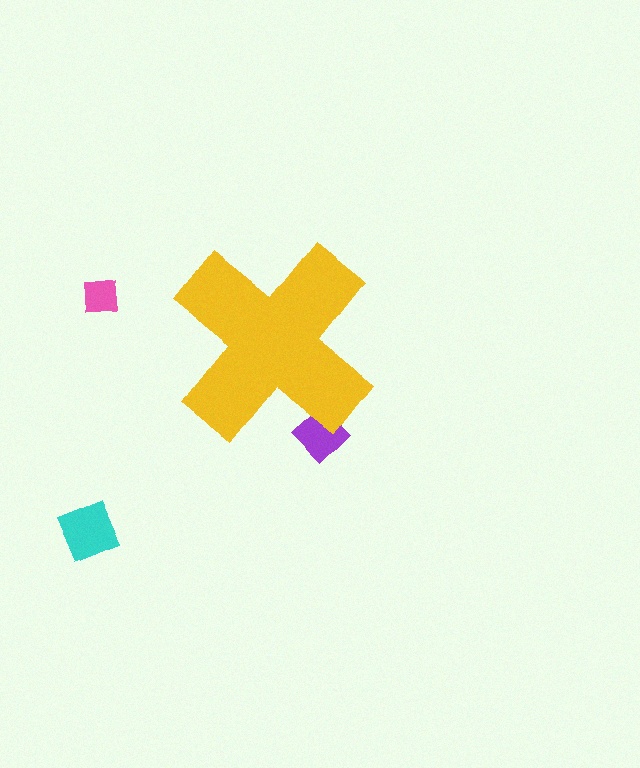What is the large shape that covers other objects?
A yellow cross.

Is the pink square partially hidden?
No, the pink square is fully visible.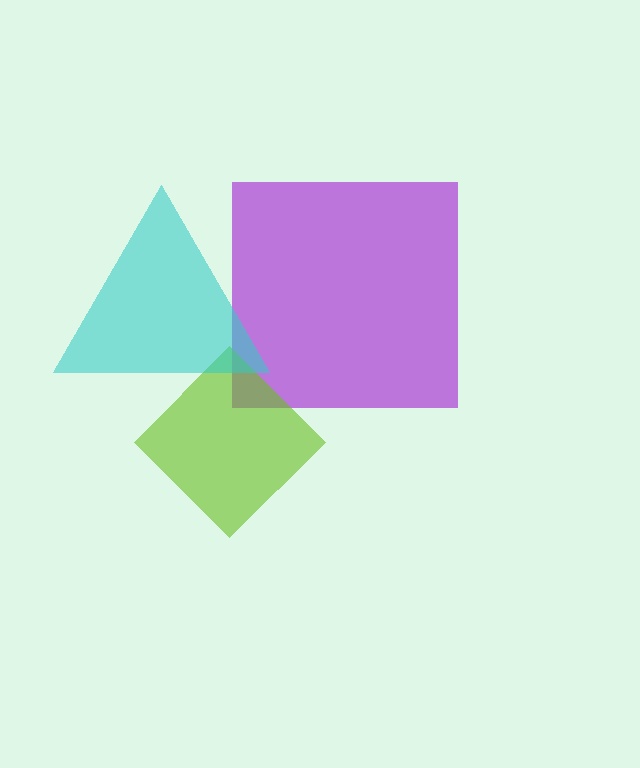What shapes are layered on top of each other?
The layered shapes are: a purple square, a lime diamond, a cyan triangle.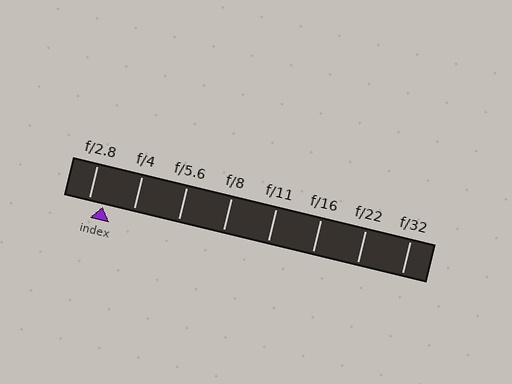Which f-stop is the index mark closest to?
The index mark is closest to f/2.8.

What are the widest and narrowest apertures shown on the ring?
The widest aperture shown is f/2.8 and the narrowest is f/32.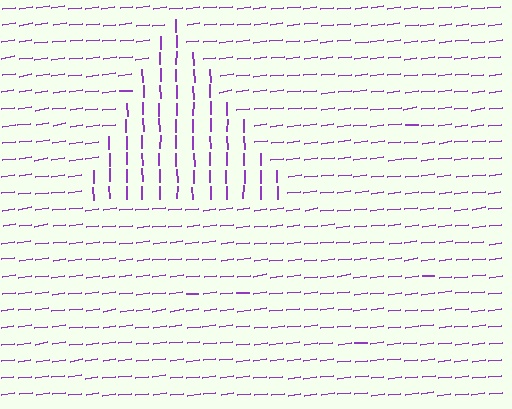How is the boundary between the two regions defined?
The boundary is defined purely by a change in line orientation (approximately 84 degrees difference). All lines are the same color and thickness.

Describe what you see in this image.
The image is filled with small purple line segments. A triangle region in the image has lines oriented differently from the surrounding lines, creating a visible texture boundary.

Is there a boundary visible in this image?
Yes, there is a texture boundary formed by a change in line orientation.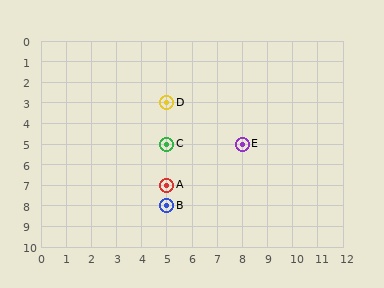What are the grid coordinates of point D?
Point D is at grid coordinates (5, 3).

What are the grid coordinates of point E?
Point E is at grid coordinates (8, 5).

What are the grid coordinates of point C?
Point C is at grid coordinates (5, 5).